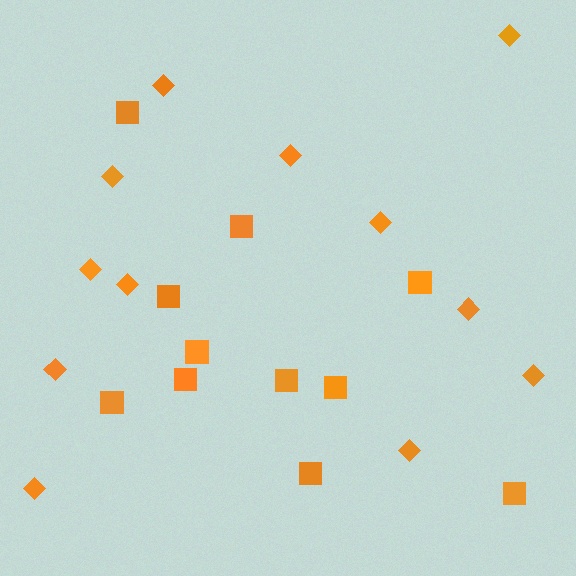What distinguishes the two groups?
There are 2 groups: one group of diamonds (12) and one group of squares (11).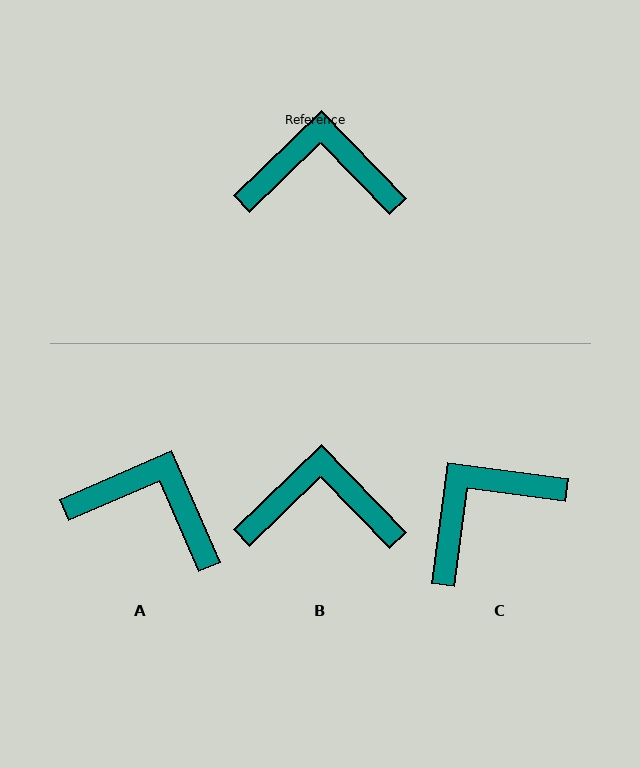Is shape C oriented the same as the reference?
No, it is off by about 38 degrees.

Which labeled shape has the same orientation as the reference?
B.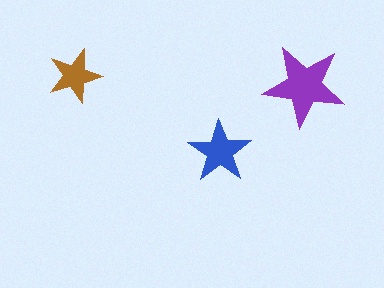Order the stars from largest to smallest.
the purple one, the blue one, the brown one.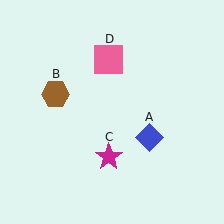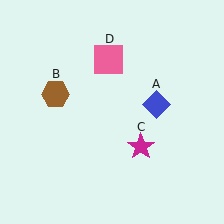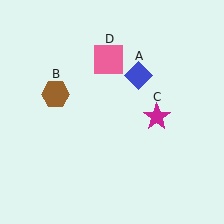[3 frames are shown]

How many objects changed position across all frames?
2 objects changed position: blue diamond (object A), magenta star (object C).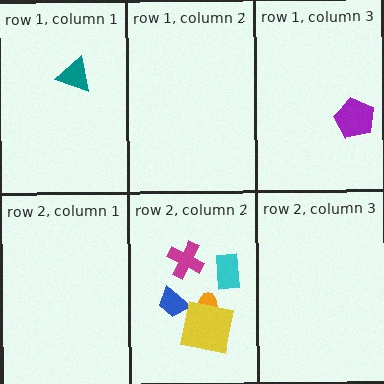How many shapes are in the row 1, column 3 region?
1.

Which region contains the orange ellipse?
The row 2, column 2 region.